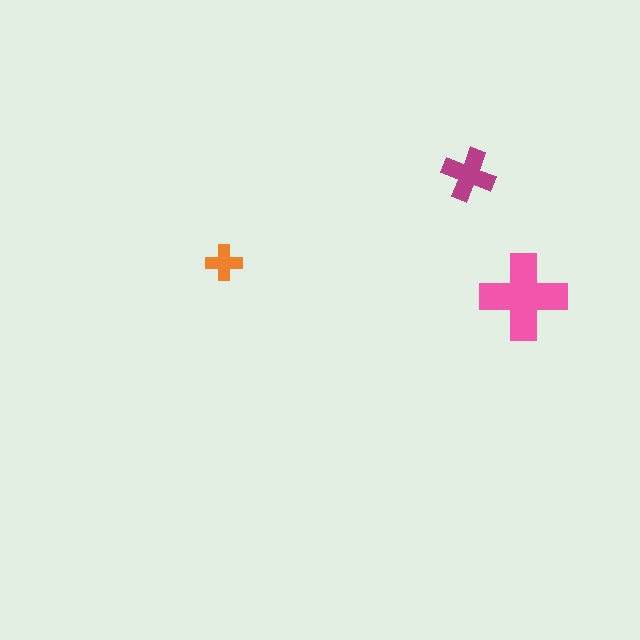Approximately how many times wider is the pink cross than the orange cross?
About 2.5 times wider.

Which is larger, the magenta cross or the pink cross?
The pink one.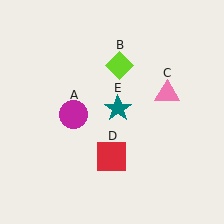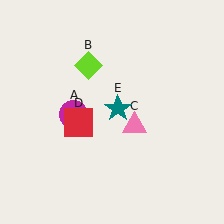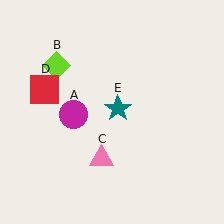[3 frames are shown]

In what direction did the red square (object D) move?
The red square (object D) moved up and to the left.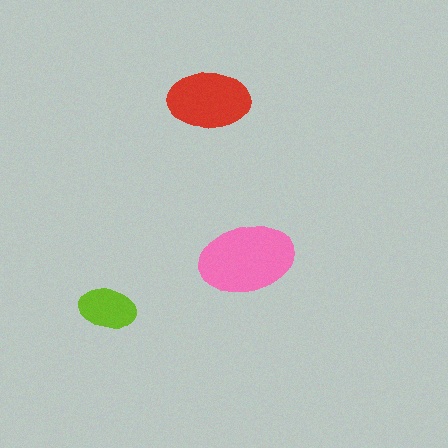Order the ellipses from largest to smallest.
the pink one, the red one, the lime one.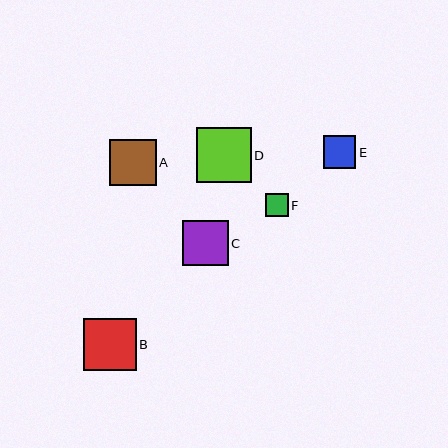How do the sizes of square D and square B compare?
Square D and square B are approximately the same size.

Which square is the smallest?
Square F is the smallest with a size of approximately 23 pixels.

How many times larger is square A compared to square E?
Square A is approximately 1.4 times the size of square E.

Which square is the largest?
Square D is the largest with a size of approximately 55 pixels.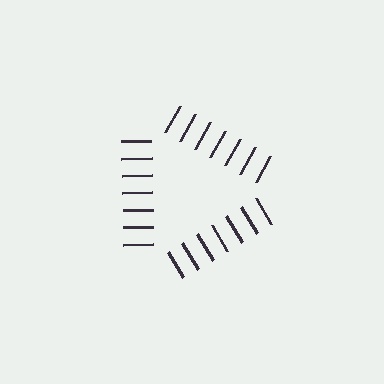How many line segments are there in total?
21 — 7 along each of the 3 edges.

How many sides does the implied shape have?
3 sides — the line-ends trace a triangle.